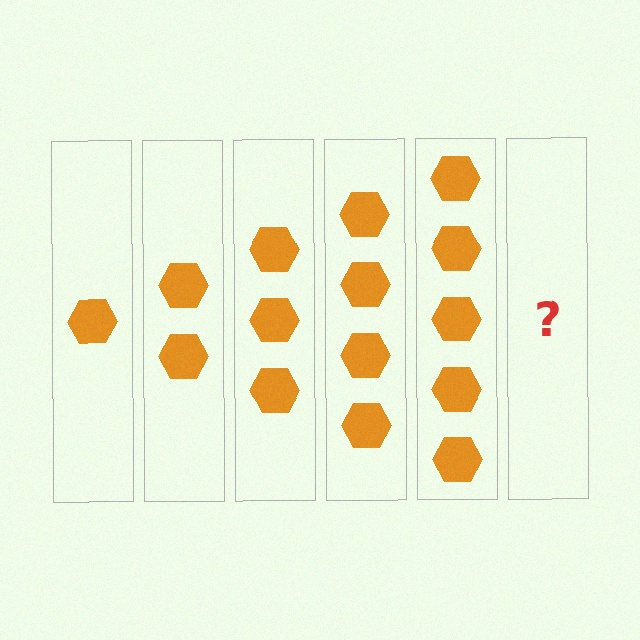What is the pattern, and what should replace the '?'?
The pattern is that each step adds one more hexagon. The '?' should be 6 hexagons.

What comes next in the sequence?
The next element should be 6 hexagons.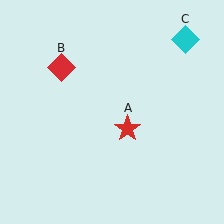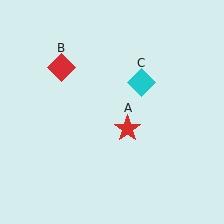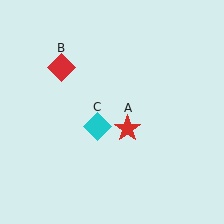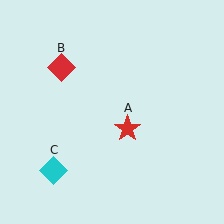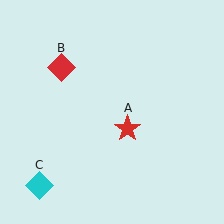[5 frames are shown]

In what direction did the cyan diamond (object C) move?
The cyan diamond (object C) moved down and to the left.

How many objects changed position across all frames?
1 object changed position: cyan diamond (object C).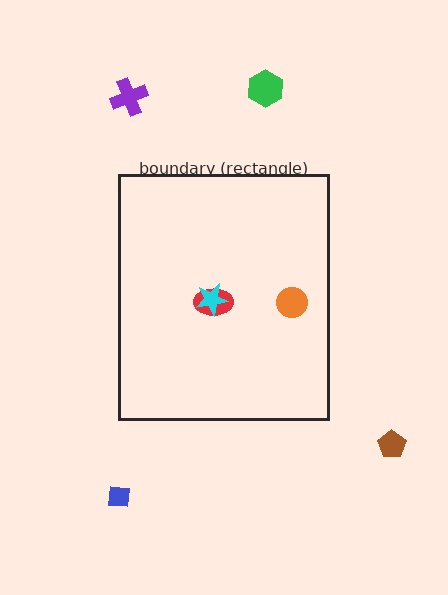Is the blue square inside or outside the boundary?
Outside.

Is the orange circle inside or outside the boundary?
Inside.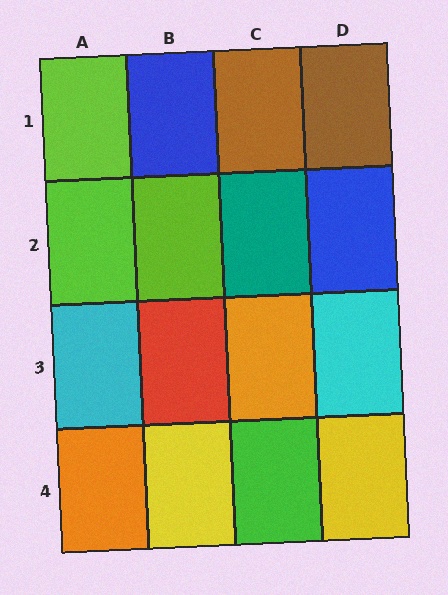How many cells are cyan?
2 cells are cyan.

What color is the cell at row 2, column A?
Lime.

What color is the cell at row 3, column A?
Cyan.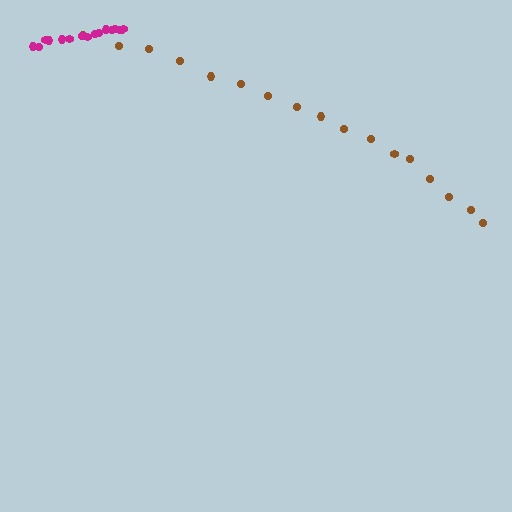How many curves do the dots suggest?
There are 2 distinct paths.